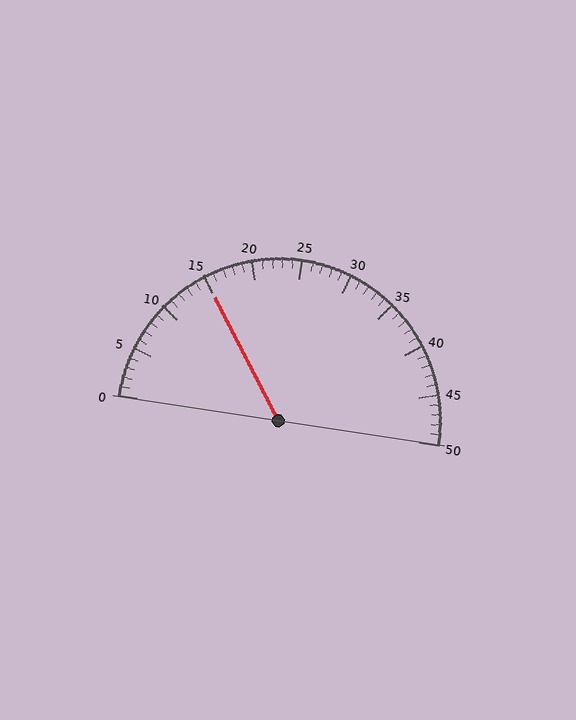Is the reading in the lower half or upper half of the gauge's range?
The reading is in the lower half of the range (0 to 50).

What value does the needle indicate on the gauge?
The needle indicates approximately 15.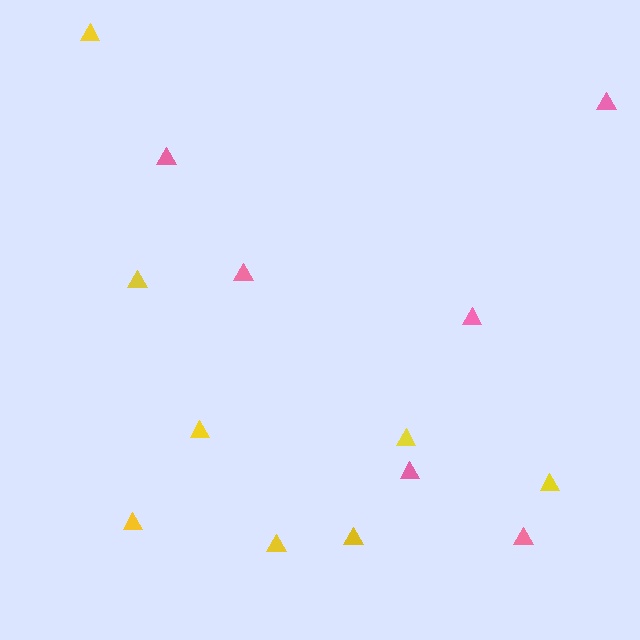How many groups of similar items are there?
There are 2 groups: one group of pink triangles (6) and one group of yellow triangles (8).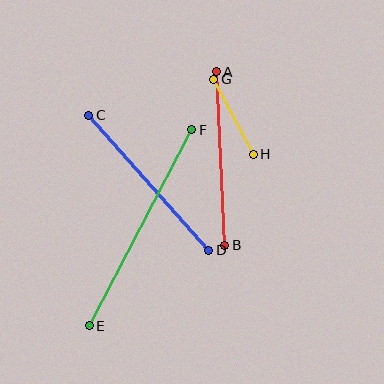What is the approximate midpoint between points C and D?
The midpoint is at approximately (149, 183) pixels.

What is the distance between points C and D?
The distance is approximately 181 pixels.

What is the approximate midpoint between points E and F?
The midpoint is at approximately (140, 228) pixels.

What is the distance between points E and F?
The distance is approximately 222 pixels.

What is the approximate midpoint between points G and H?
The midpoint is at approximately (233, 117) pixels.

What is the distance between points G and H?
The distance is approximately 85 pixels.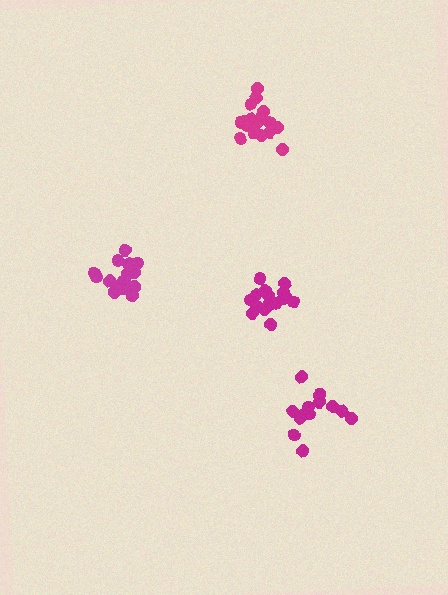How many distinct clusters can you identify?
There are 4 distinct clusters.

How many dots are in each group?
Group 1: 17 dots, Group 2: 15 dots, Group 3: 16 dots, Group 4: 17 dots (65 total).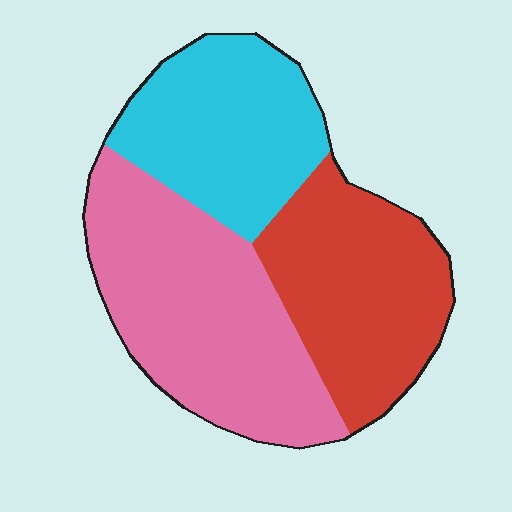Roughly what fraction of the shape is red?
Red takes up between a sixth and a third of the shape.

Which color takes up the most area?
Pink, at roughly 40%.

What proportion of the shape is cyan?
Cyan covers roughly 30% of the shape.